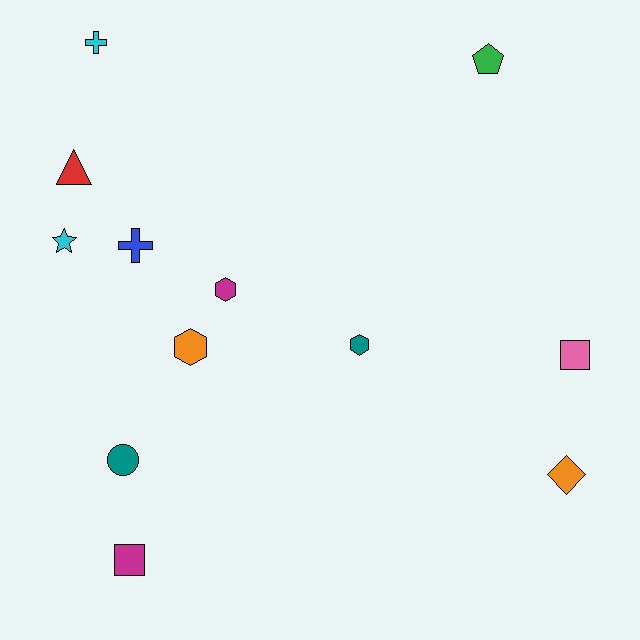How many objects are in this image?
There are 12 objects.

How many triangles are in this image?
There is 1 triangle.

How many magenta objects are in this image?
There are 2 magenta objects.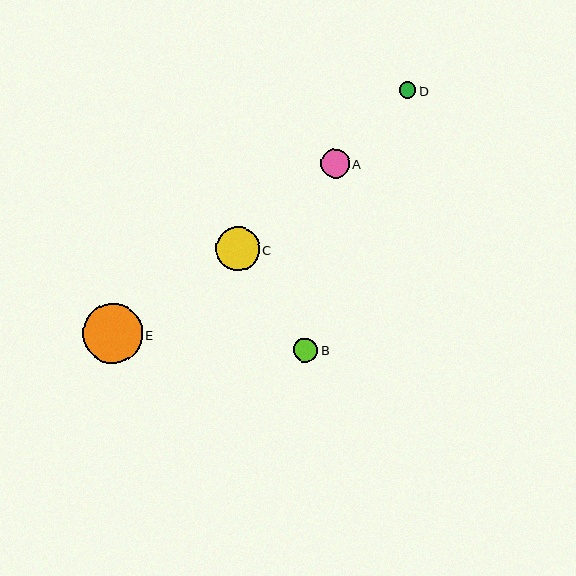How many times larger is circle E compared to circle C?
Circle E is approximately 1.4 times the size of circle C.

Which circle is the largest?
Circle E is the largest with a size of approximately 60 pixels.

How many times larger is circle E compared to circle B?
Circle E is approximately 2.5 times the size of circle B.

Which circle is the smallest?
Circle D is the smallest with a size of approximately 17 pixels.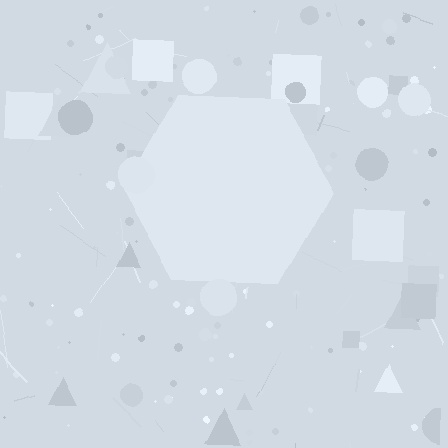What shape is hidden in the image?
A hexagon is hidden in the image.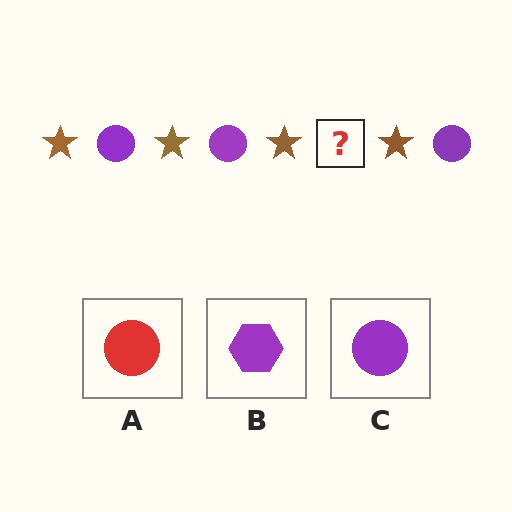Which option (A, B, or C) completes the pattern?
C.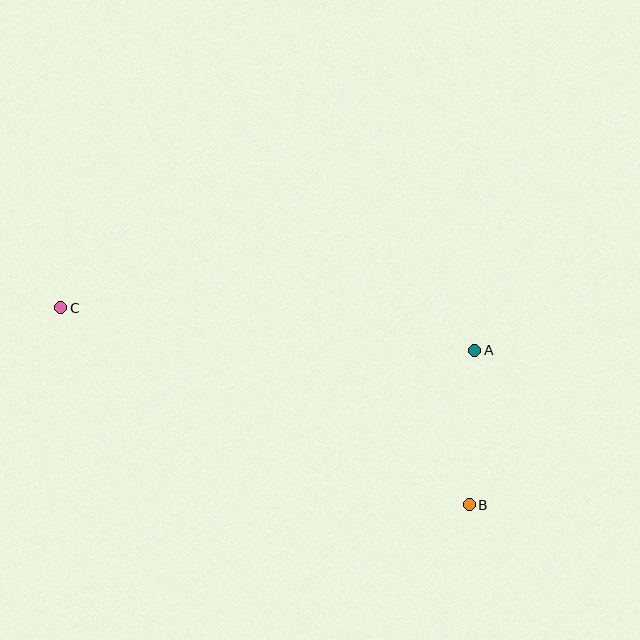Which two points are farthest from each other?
Points B and C are farthest from each other.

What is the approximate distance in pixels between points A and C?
The distance between A and C is approximately 416 pixels.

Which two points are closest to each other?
Points A and B are closest to each other.